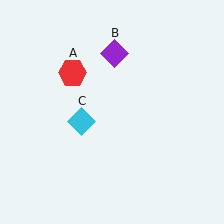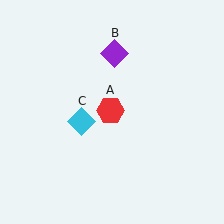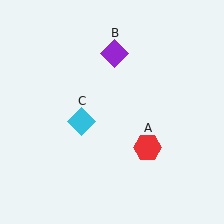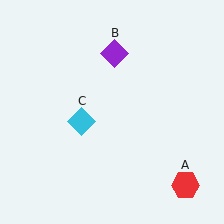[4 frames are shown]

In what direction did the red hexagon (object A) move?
The red hexagon (object A) moved down and to the right.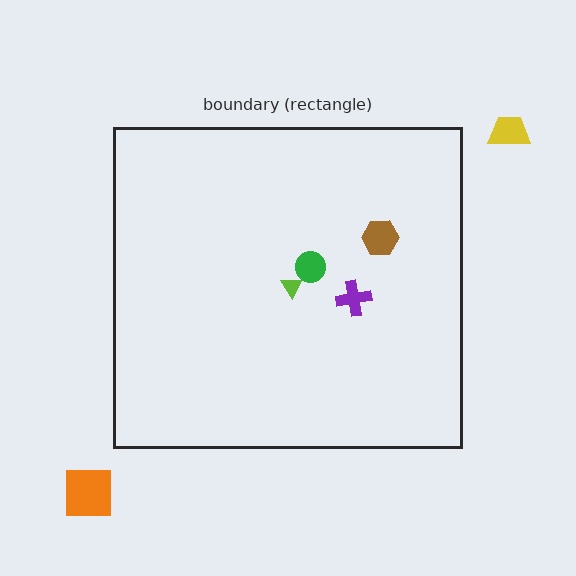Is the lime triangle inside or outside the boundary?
Inside.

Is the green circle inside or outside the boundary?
Inside.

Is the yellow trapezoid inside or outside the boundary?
Outside.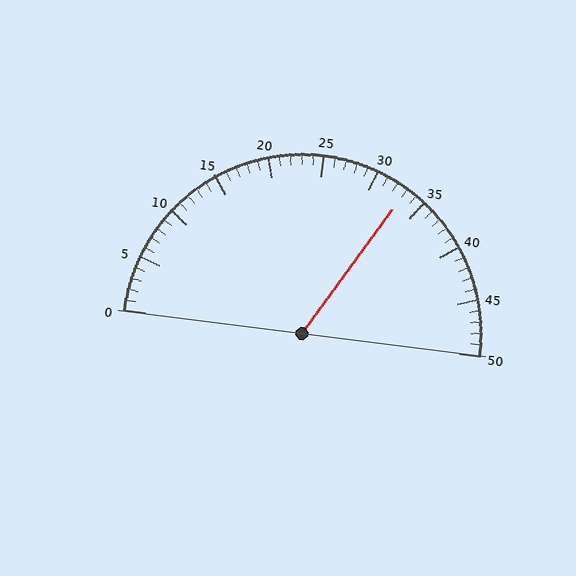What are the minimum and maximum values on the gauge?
The gauge ranges from 0 to 50.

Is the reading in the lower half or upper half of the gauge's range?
The reading is in the upper half of the range (0 to 50).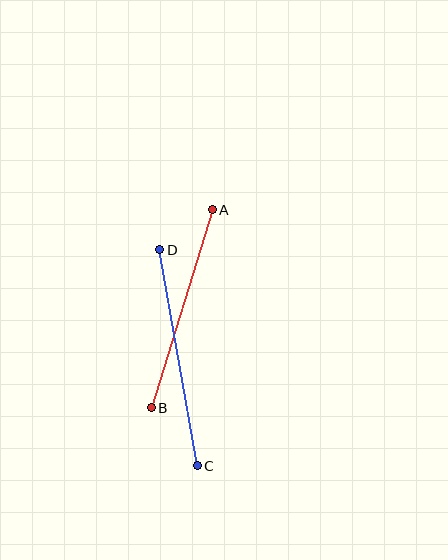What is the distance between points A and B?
The distance is approximately 207 pixels.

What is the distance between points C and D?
The distance is approximately 219 pixels.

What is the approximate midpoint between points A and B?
The midpoint is at approximately (182, 309) pixels.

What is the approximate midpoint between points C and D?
The midpoint is at approximately (178, 358) pixels.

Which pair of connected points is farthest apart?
Points C and D are farthest apart.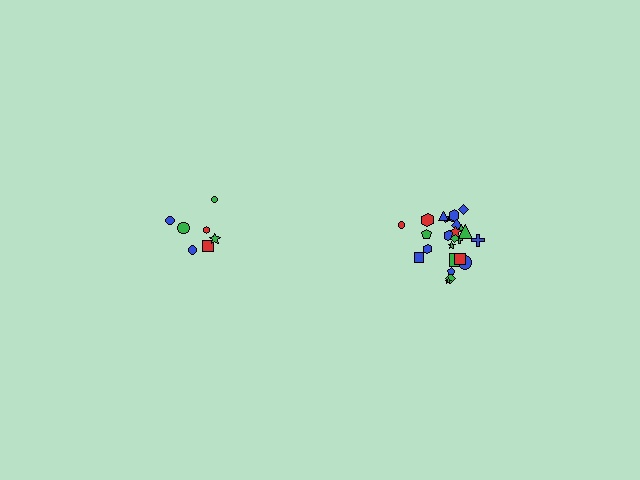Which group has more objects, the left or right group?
The right group.